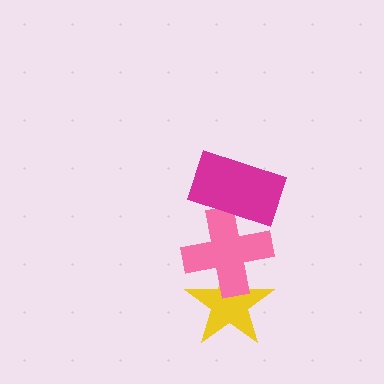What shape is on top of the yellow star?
The pink cross is on top of the yellow star.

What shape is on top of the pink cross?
The magenta rectangle is on top of the pink cross.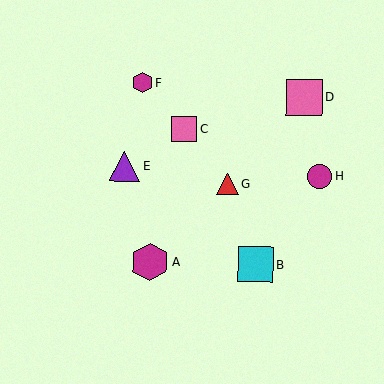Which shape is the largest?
The magenta hexagon (labeled A) is the largest.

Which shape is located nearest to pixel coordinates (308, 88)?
The pink square (labeled D) at (304, 97) is nearest to that location.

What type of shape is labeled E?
Shape E is a purple triangle.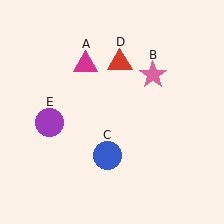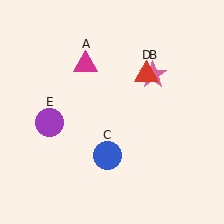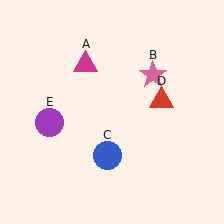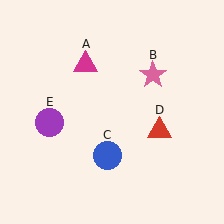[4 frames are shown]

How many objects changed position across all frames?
1 object changed position: red triangle (object D).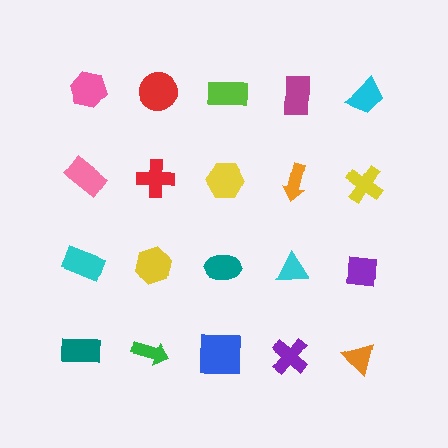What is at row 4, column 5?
An orange triangle.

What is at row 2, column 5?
A yellow cross.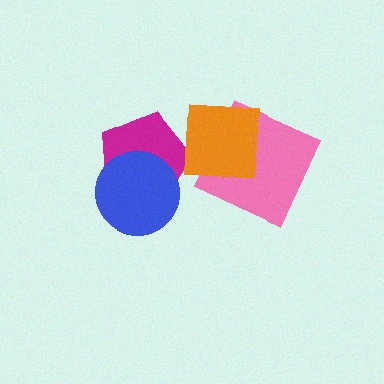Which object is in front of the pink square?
The orange square is in front of the pink square.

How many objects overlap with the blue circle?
1 object overlaps with the blue circle.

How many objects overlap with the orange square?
1 object overlaps with the orange square.